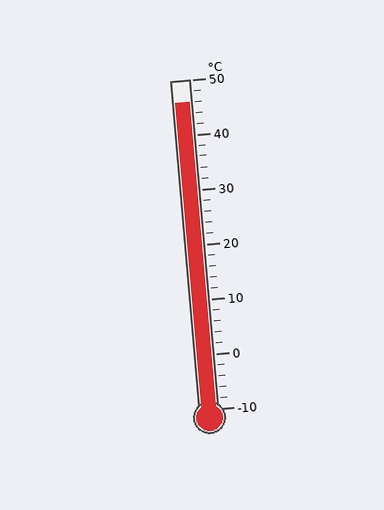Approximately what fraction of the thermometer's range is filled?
The thermometer is filled to approximately 95% of its range.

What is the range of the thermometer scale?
The thermometer scale ranges from -10°C to 50°C.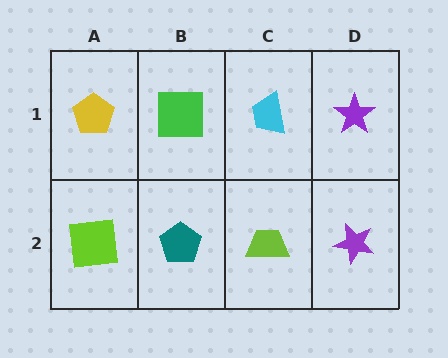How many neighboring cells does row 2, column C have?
3.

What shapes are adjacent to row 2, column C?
A cyan trapezoid (row 1, column C), a teal pentagon (row 2, column B), a purple star (row 2, column D).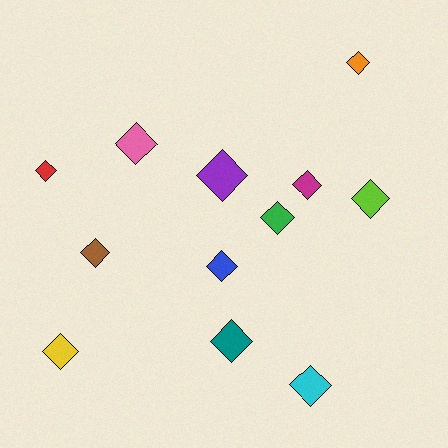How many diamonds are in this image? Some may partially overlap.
There are 12 diamonds.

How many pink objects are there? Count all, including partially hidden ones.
There is 1 pink object.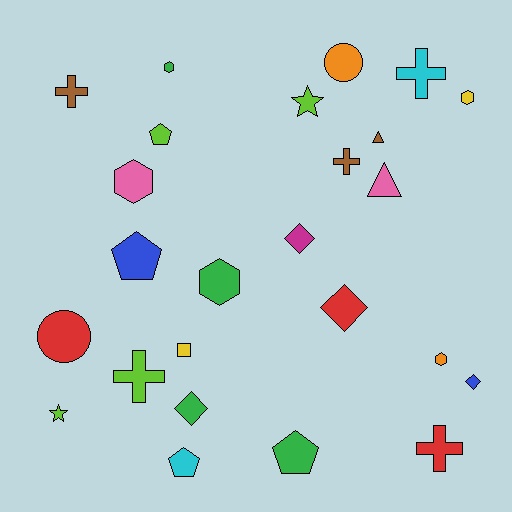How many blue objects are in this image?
There are 2 blue objects.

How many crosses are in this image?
There are 5 crosses.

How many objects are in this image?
There are 25 objects.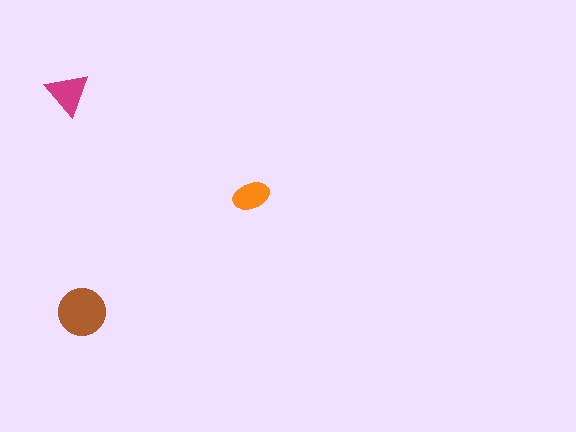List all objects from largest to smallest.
The brown circle, the magenta triangle, the orange ellipse.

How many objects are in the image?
There are 3 objects in the image.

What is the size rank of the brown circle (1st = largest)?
1st.